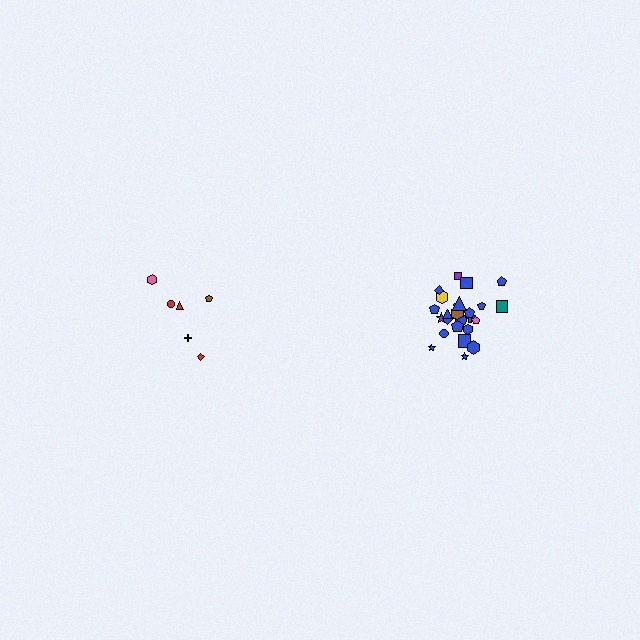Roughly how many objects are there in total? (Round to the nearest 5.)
Roughly 30 objects in total.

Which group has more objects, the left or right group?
The right group.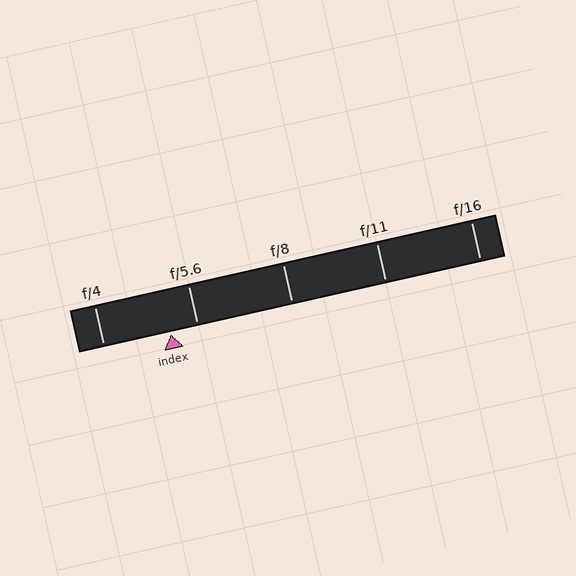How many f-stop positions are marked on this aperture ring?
There are 5 f-stop positions marked.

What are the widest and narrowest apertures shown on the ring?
The widest aperture shown is f/4 and the narrowest is f/16.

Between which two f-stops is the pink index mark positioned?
The index mark is between f/4 and f/5.6.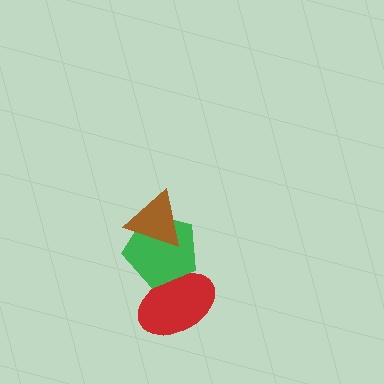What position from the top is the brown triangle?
The brown triangle is 1st from the top.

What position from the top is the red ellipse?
The red ellipse is 3rd from the top.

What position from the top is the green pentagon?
The green pentagon is 2nd from the top.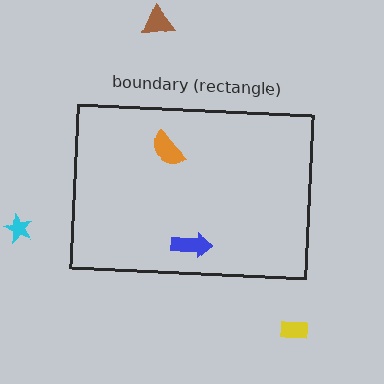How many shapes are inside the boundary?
2 inside, 3 outside.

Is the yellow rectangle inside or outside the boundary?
Outside.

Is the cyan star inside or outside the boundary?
Outside.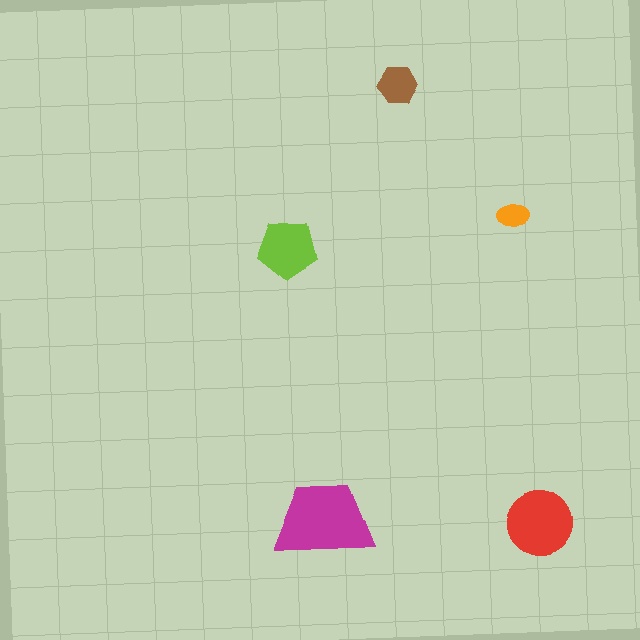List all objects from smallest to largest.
The orange ellipse, the brown hexagon, the lime pentagon, the red circle, the magenta trapezoid.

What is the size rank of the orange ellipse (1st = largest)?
5th.